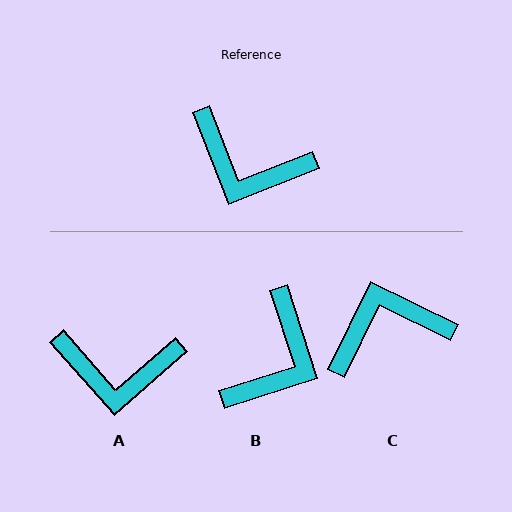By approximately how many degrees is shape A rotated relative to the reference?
Approximately 20 degrees counter-clockwise.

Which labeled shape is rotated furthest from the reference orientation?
C, about 137 degrees away.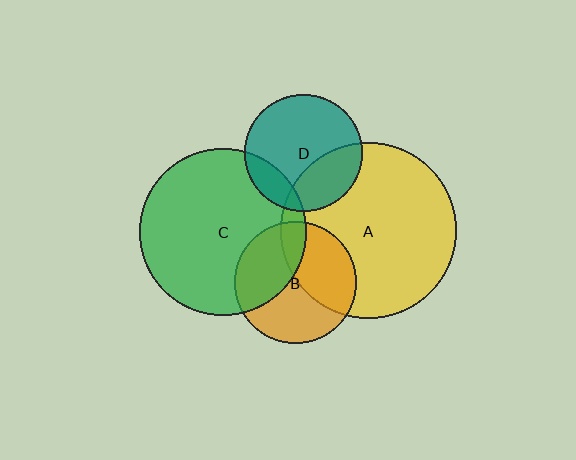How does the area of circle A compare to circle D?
Approximately 2.2 times.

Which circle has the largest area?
Circle A (yellow).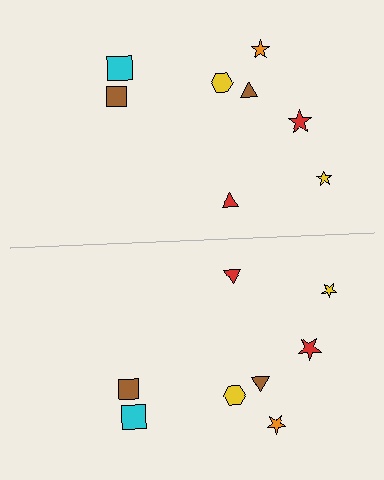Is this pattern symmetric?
Yes, this pattern has bilateral (reflection) symmetry.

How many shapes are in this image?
There are 16 shapes in this image.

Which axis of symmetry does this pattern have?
The pattern has a horizontal axis of symmetry running through the center of the image.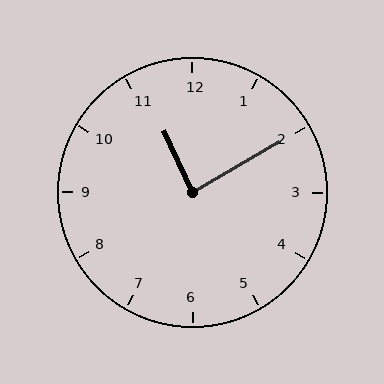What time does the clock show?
11:10.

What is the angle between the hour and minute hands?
Approximately 85 degrees.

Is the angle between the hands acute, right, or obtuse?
It is right.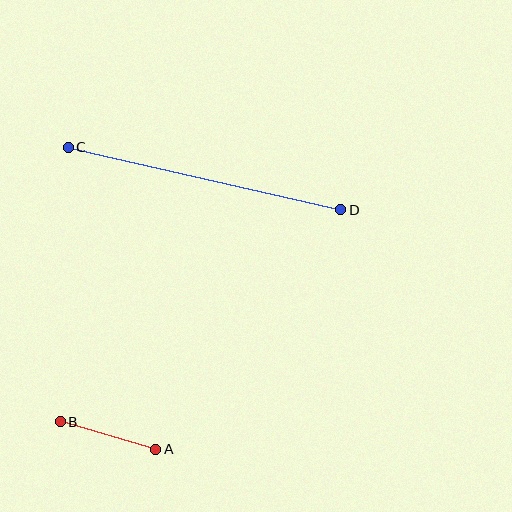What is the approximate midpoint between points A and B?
The midpoint is at approximately (108, 435) pixels.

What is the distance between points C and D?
The distance is approximately 280 pixels.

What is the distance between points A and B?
The distance is approximately 99 pixels.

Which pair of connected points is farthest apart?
Points C and D are farthest apart.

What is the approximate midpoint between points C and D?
The midpoint is at approximately (204, 179) pixels.